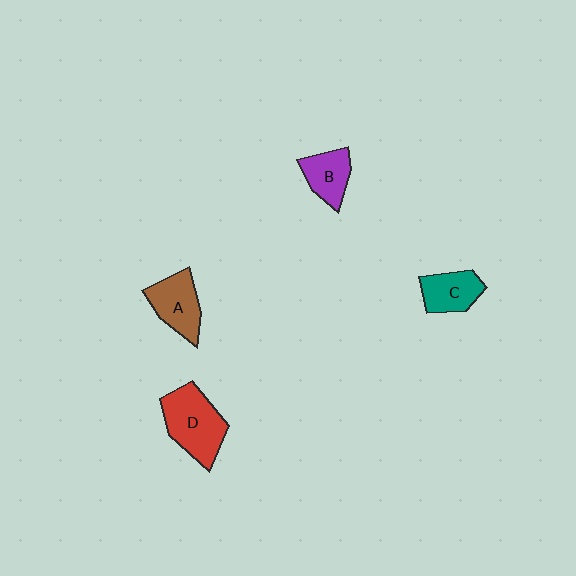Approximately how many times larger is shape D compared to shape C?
Approximately 1.6 times.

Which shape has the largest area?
Shape D (red).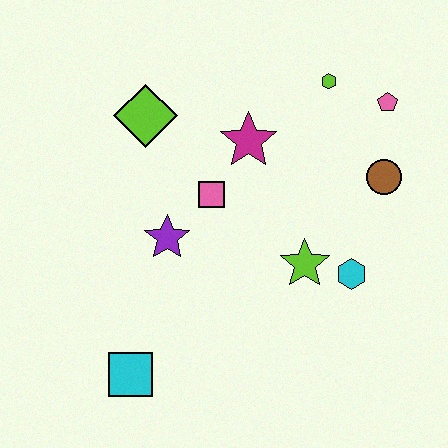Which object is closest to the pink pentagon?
The lime hexagon is closest to the pink pentagon.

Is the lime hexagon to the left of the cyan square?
No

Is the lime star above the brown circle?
No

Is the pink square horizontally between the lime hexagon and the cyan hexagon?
No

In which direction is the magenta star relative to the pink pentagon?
The magenta star is to the left of the pink pentagon.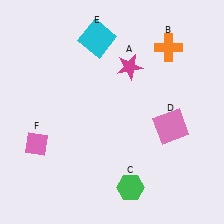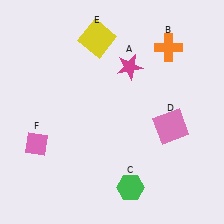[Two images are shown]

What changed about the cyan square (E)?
In Image 1, E is cyan. In Image 2, it changed to yellow.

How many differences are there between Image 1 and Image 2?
There is 1 difference between the two images.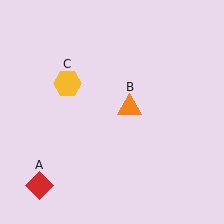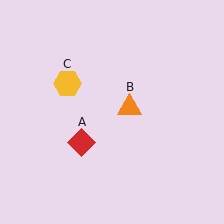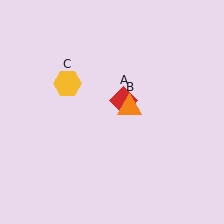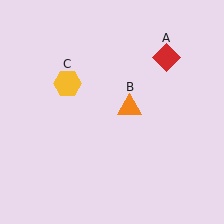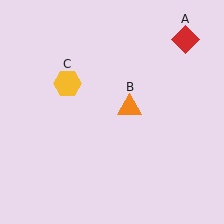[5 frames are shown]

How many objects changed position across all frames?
1 object changed position: red diamond (object A).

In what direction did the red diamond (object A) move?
The red diamond (object A) moved up and to the right.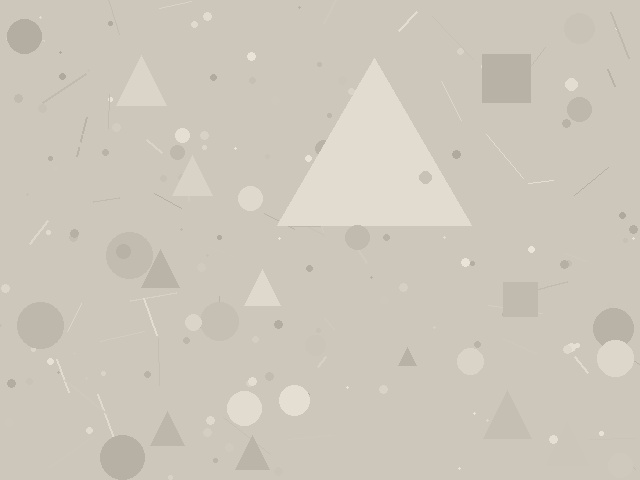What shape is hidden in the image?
A triangle is hidden in the image.